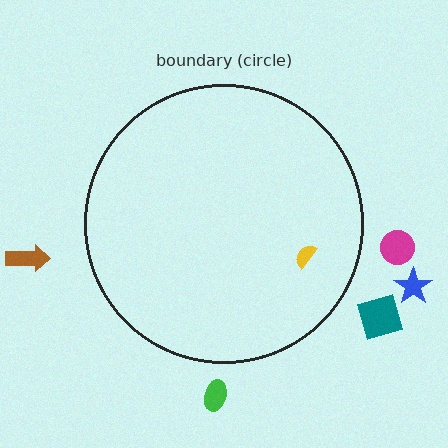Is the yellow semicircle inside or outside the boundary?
Inside.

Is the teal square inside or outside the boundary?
Outside.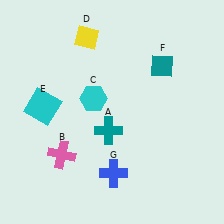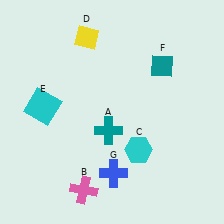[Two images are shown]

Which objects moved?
The objects that moved are: the pink cross (B), the cyan hexagon (C).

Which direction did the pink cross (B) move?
The pink cross (B) moved down.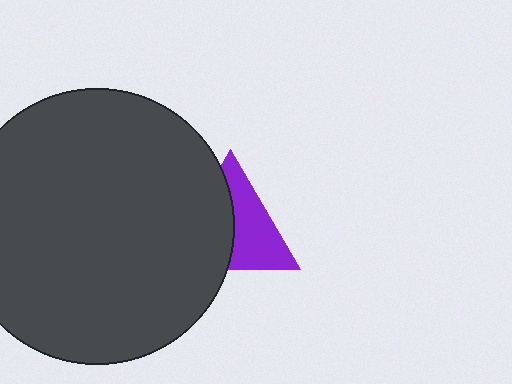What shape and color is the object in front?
The object in front is a dark gray circle.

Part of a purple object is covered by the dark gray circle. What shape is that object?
It is a triangle.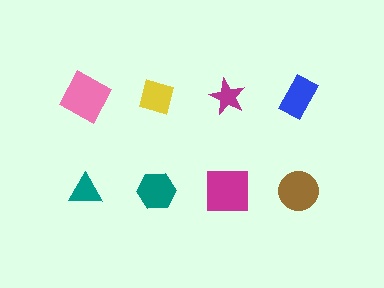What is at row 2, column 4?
A brown circle.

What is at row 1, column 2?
A yellow diamond.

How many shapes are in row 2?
4 shapes.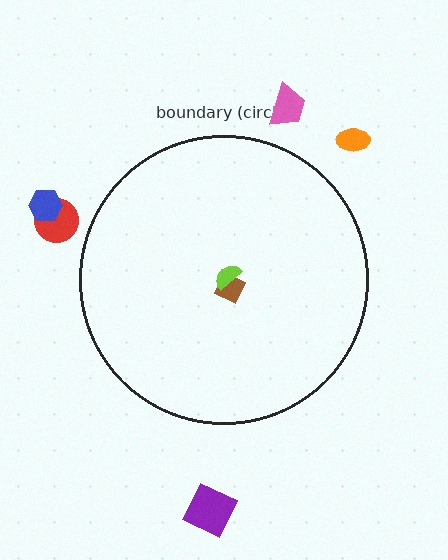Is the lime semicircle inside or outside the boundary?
Inside.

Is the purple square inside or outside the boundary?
Outside.